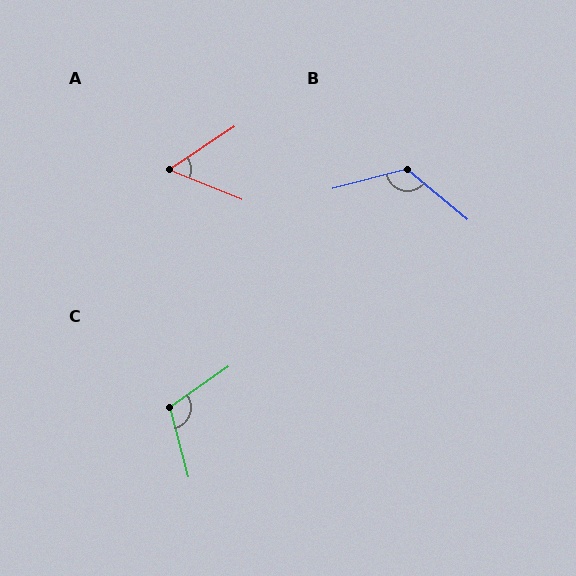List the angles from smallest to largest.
A (55°), C (110°), B (126°).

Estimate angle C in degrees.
Approximately 110 degrees.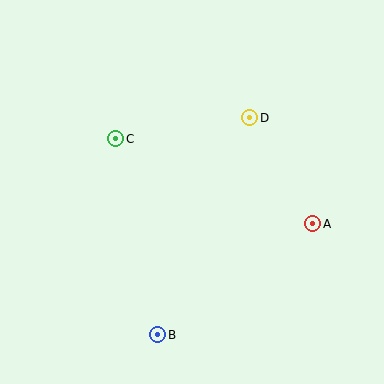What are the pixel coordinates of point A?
Point A is at (313, 224).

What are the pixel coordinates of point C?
Point C is at (116, 139).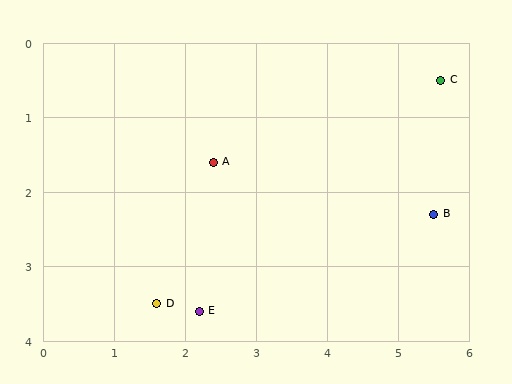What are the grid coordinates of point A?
Point A is at approximately (2.4, 1.6).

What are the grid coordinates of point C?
Point C is at approximately (5.6, 0.5).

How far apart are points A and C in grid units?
Points A and C are about 3.4 grid units apart.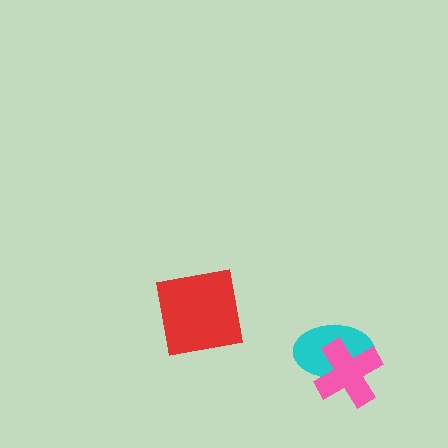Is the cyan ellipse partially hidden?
Yes, it is partially covered by another shape.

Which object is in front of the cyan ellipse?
The pink cross is in front of the cyan ellipse.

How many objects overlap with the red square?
0 objects overlap with the red square.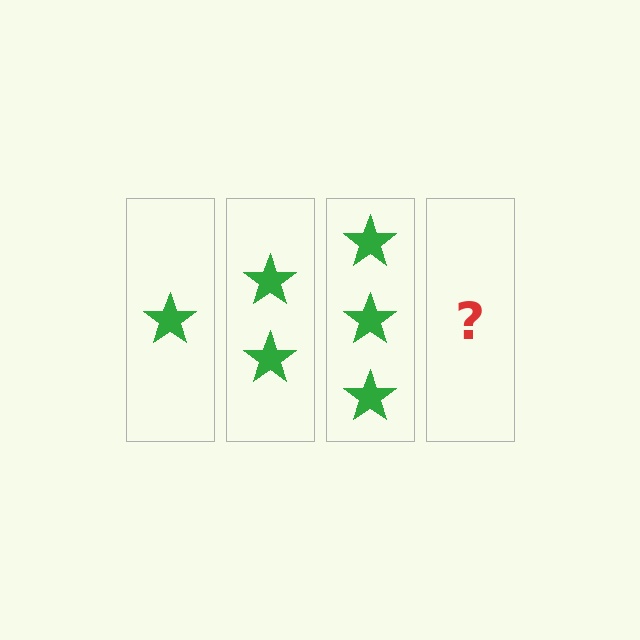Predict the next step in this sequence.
The next step is 4 stars.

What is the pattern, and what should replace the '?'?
The pattern is that each step adds one more star. The '?' should be 4 stars.